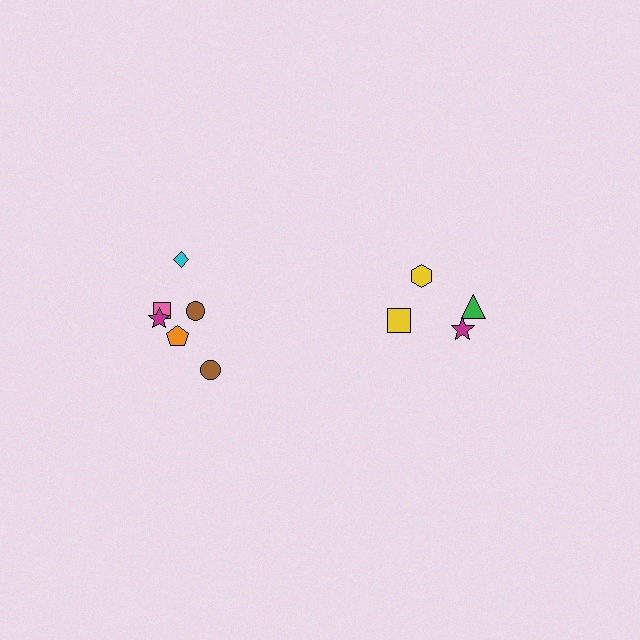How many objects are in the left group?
There are 6 objects.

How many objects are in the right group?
There are 4 objects.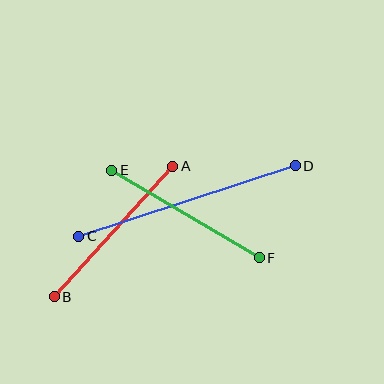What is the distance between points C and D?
The distance is approximately 228 pixels.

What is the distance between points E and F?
The distance is approximately 171 pixels.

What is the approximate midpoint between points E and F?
The midpoint is at approximately (186, 214) pixels.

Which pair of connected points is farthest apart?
Points C and D are farthest apart.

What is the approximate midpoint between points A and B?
The midpoint is at approximately (113, 231) pixels.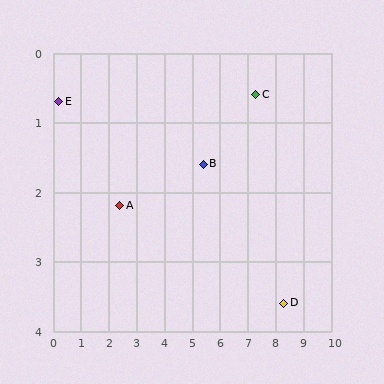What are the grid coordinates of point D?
Point D is at approximately (8.3, 3.6).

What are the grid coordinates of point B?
Point B is at approximately (5.4, 1.6).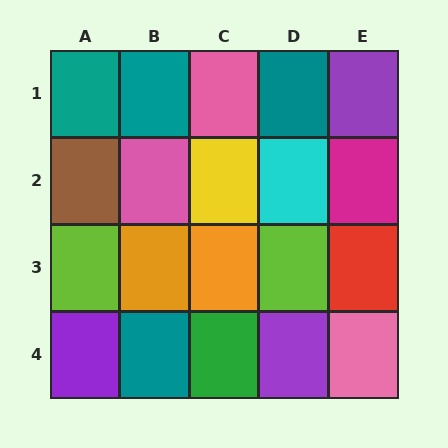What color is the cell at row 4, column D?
Purple.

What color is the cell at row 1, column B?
Teal.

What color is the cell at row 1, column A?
Teal.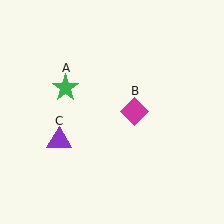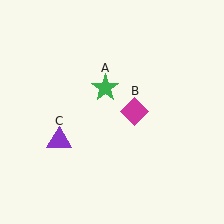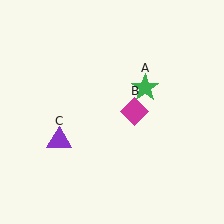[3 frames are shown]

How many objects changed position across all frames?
1 object changed position: green star (object A).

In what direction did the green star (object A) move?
The green star (object A) moved right.